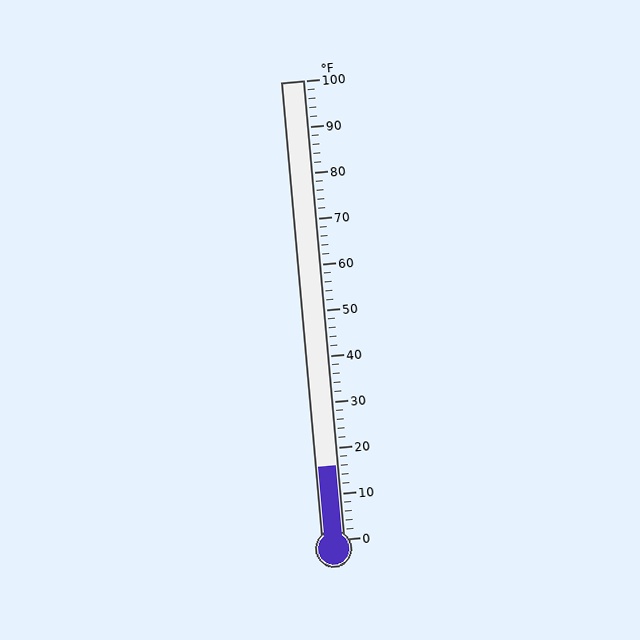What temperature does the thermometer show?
The thermometer shows approximately 16°F.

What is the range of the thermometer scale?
The thermometer scale ranges from 0°F to 100°F.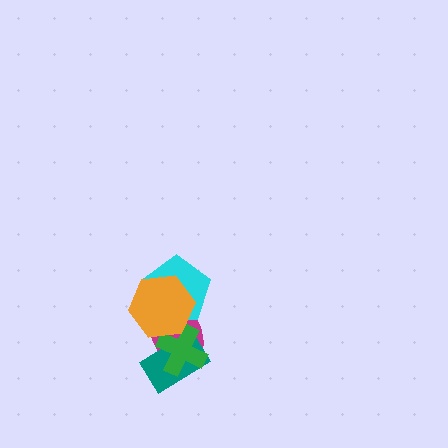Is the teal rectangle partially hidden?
Yes, it is partially covered by another shape.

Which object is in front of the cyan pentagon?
The orange hexagon is in front of the cyan pentagon.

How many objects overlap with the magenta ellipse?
4 objects overlap with the magenta ellipse.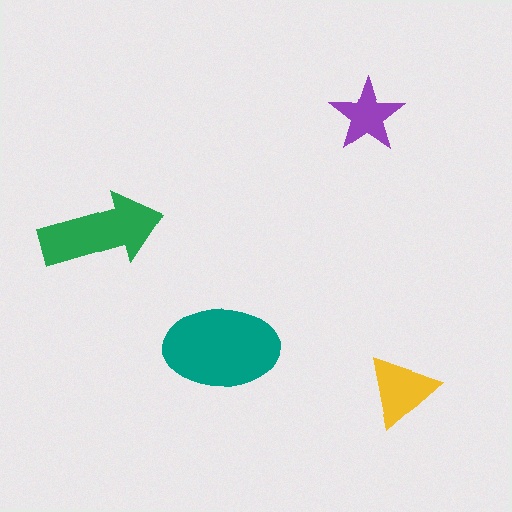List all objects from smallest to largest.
The purple star, the yellow triangle, the green arrow, the teal ellipse.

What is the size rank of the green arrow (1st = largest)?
2nd.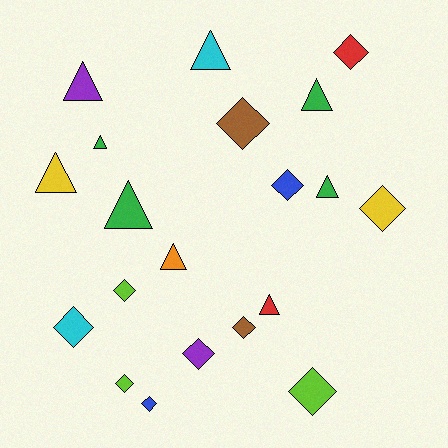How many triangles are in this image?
There are 9 triangles.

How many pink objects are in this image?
There are no pink objects.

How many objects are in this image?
There are 20 objects.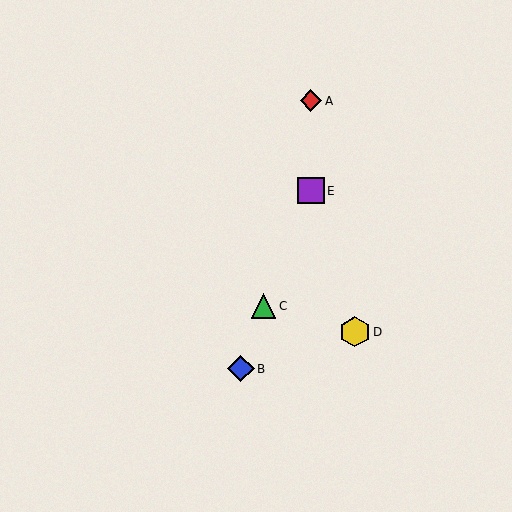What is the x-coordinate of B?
Object B is at x≈241.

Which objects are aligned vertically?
Objects A, E are aligned vertically.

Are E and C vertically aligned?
No, E is at x≈311 and C is at x≈264.